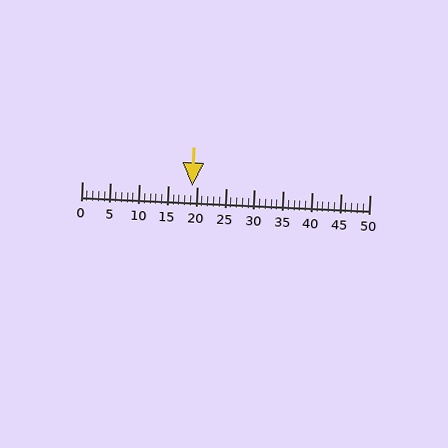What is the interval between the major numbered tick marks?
The major tick marks are spaced 5 units apart.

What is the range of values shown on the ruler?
The ruler shows values from 0 to 50.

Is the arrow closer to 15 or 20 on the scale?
The arrow is closer to 20.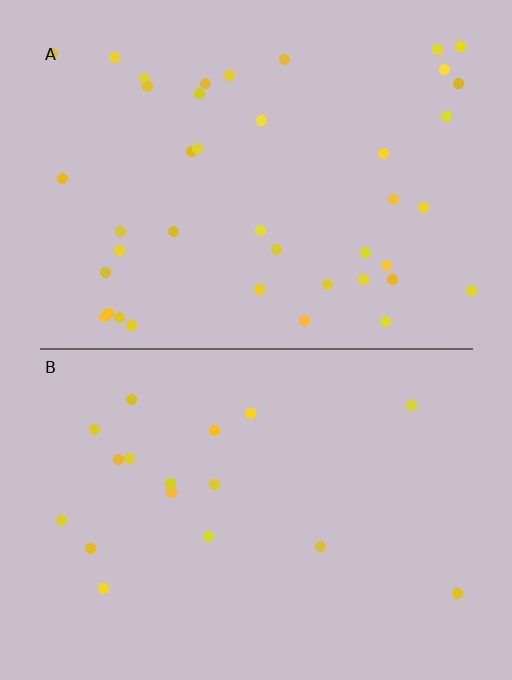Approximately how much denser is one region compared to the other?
Approximately 2.3× — region A over region B.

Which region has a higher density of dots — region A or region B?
A (the top).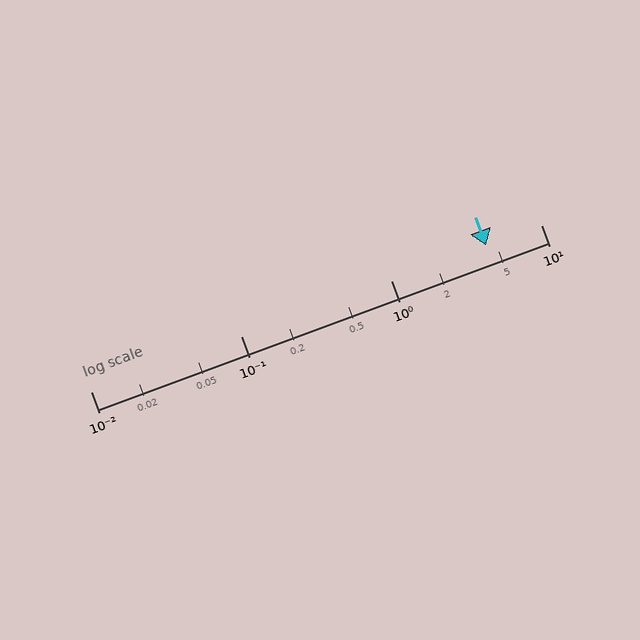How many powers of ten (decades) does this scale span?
The scale spans 3 decades, from 0.01 to 10.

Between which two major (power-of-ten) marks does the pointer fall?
The pointer is between 1 and 10.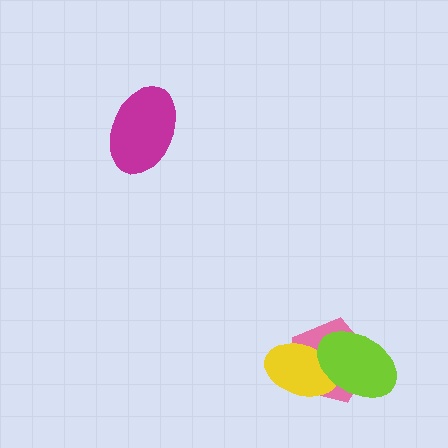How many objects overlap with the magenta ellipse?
0 objects overlap with the magenta ellipse.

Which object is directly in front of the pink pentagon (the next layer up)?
The yellow ellipse is directly in front of the pink pentagon.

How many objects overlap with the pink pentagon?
2 objects overlap with the pink pentagon.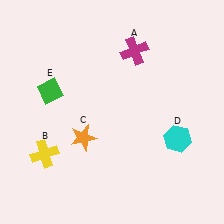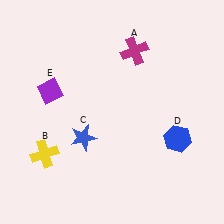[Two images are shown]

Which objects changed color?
C changed from orange to blue. D changed from cyan to blue. E changed from green to purple.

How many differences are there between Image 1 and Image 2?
There are 3 differences between the two images.